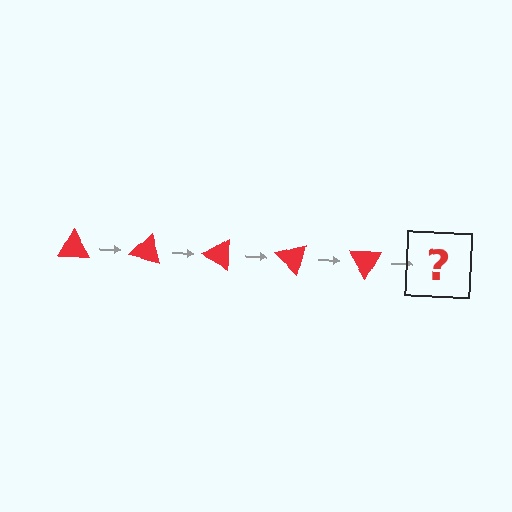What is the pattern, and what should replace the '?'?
The pattern is that the triangle rotates 15 degrees each step. The '?' should be a red triangle rotated 75 degrees.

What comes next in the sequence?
The next element should be a red triangle rotated 75 degrees.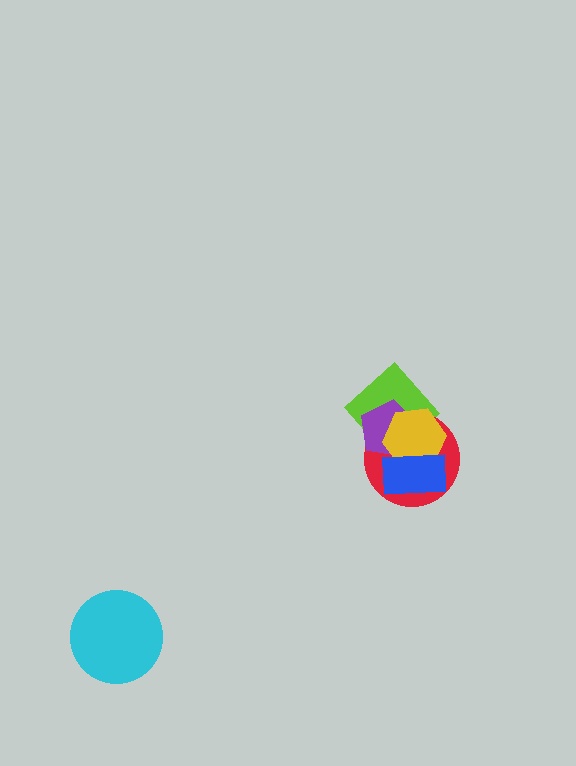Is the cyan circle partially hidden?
No, no other shape covers it.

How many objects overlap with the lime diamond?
4 objects overlap with the lime diamond.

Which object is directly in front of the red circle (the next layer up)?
The purple pentagon is directly in front of the red circle.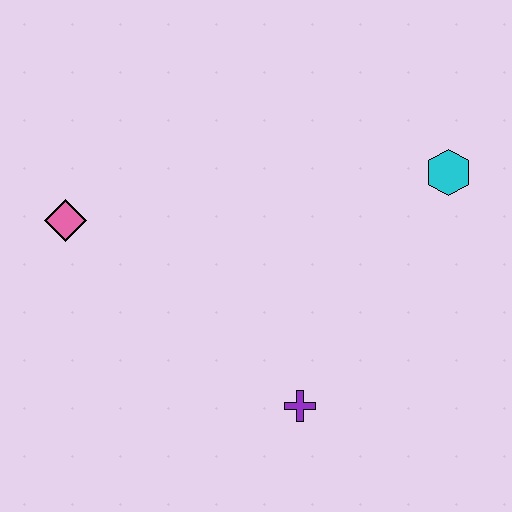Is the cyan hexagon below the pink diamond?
No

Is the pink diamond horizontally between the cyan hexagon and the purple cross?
No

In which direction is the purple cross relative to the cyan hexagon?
The purple cross is below the cyan hexagon.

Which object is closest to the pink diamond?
The purple cross is closest to the pink diamond.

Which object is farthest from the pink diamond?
The cyan hexagon is farthest from the pink diamond.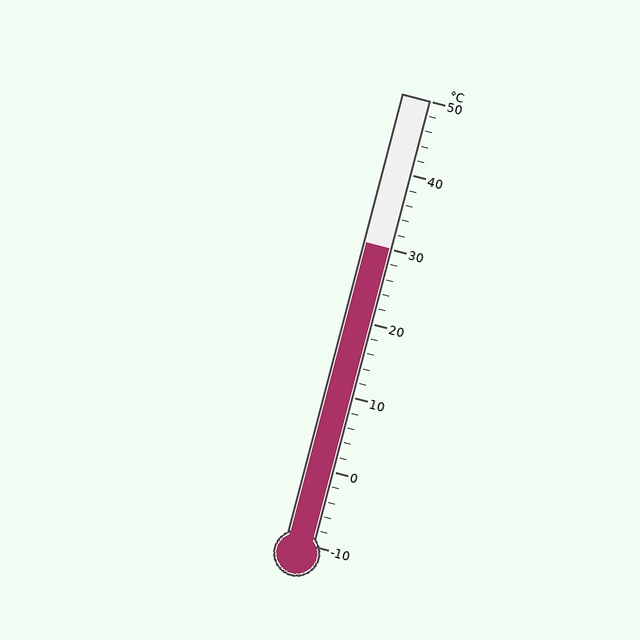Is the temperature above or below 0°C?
The temperature is above 0°C.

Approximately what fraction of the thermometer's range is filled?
The thermometer is filled to approximately 65% of its range.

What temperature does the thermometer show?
The thermometer shows approximately 30°C.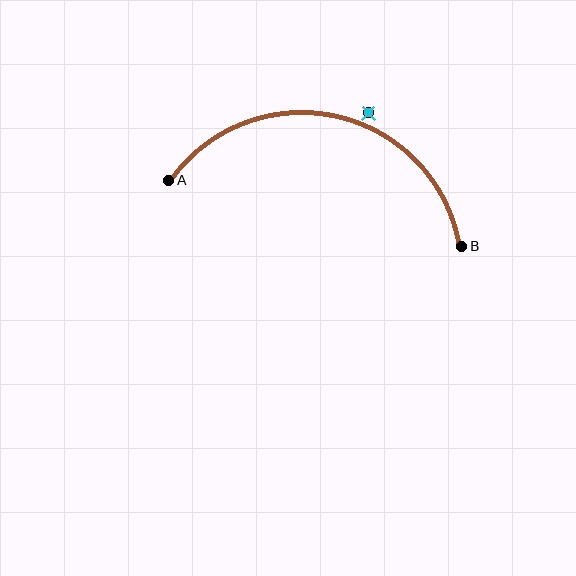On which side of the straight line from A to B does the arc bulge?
The arc bulges above the straight line connecting A and B.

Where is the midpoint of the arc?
The arc midpoint is the point on the curve farthest from the straight line joining A and B. It sits above that line.